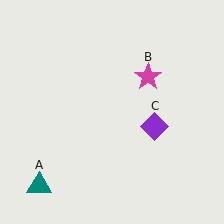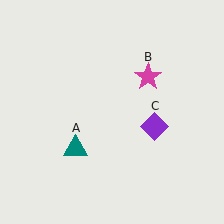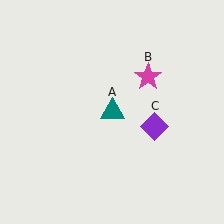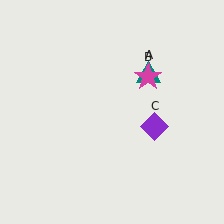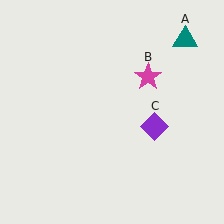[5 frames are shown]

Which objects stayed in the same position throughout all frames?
Magenta star (object B) and purple diamond (object C) remained stationary.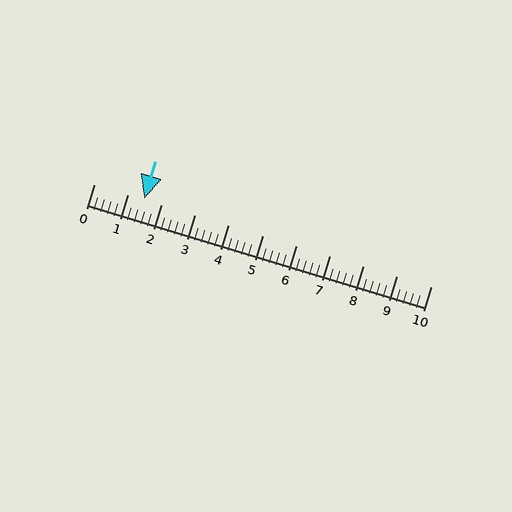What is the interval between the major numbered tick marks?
The major tick marks are spaced 1 units apart.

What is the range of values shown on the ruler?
The ruler shows values from 0 to 10.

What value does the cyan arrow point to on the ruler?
The cyan arrow points to approximately 1.5.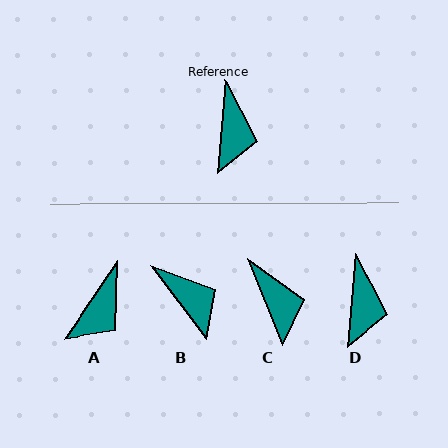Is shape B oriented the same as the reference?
No, it is off by about 42 degrees.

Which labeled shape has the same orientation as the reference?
D.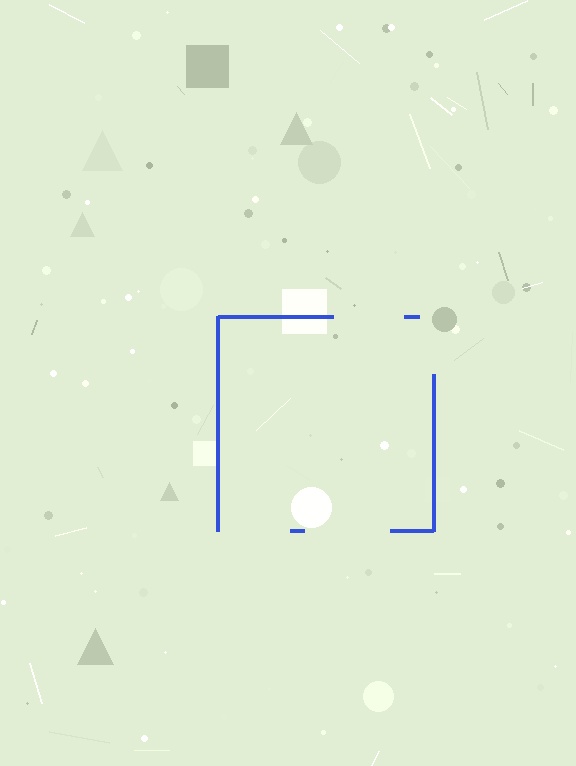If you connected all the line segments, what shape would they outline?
They would outline a square.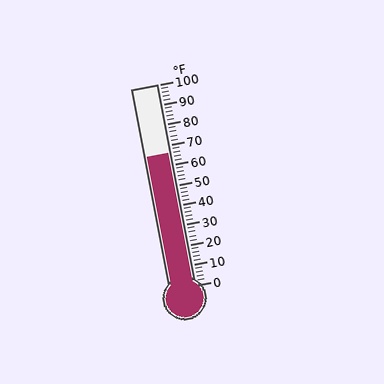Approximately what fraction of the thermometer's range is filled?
The thermometer is filled to approximately 65% of its range.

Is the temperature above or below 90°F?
The temperature is below 90°F.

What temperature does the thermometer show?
The thermometer shows approximately 66°F.